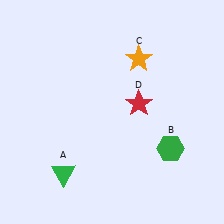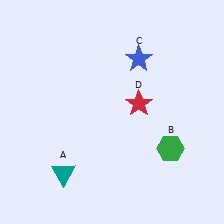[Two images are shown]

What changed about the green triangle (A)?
In Image 1, A is green. In Image 2, it changed to teal.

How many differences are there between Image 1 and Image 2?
There are 2 differences between the two images.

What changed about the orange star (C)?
In Image 1, C is orange. In Image 2, it changed to blue.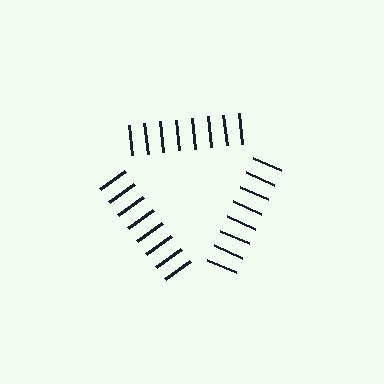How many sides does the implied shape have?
3 sides — the line-ends trace a triangle.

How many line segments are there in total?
24 — 8 along each of the 3 edges.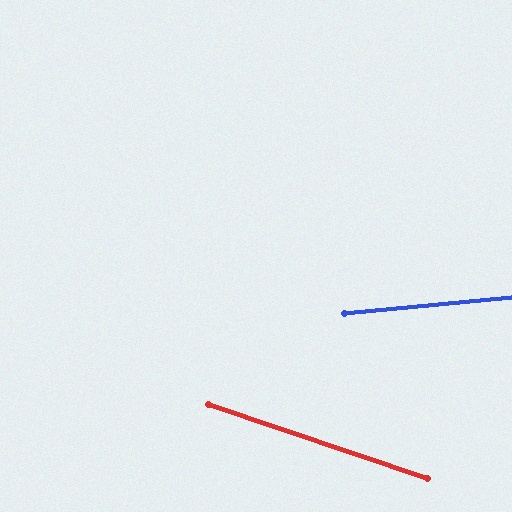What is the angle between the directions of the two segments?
Approximately 24 degrees.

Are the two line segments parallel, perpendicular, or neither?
Neither parallel nor perpendicular — they differ by about 24°.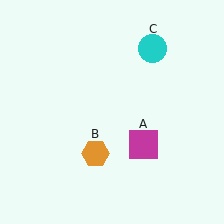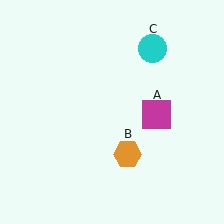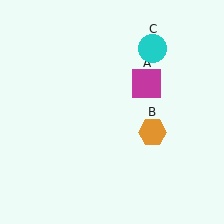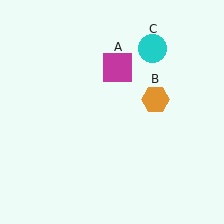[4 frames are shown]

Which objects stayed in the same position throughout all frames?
Cyan circle (object C) remained stationary.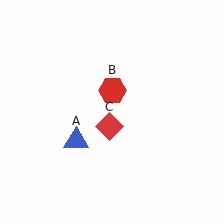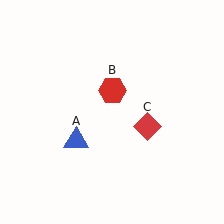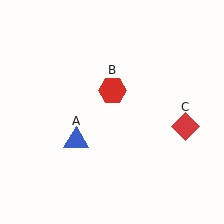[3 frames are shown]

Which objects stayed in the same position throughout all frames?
Blue triangle (object A) and red hexagon (object B) remained stationary.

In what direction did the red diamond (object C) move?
The red diamond (object C) moved right.